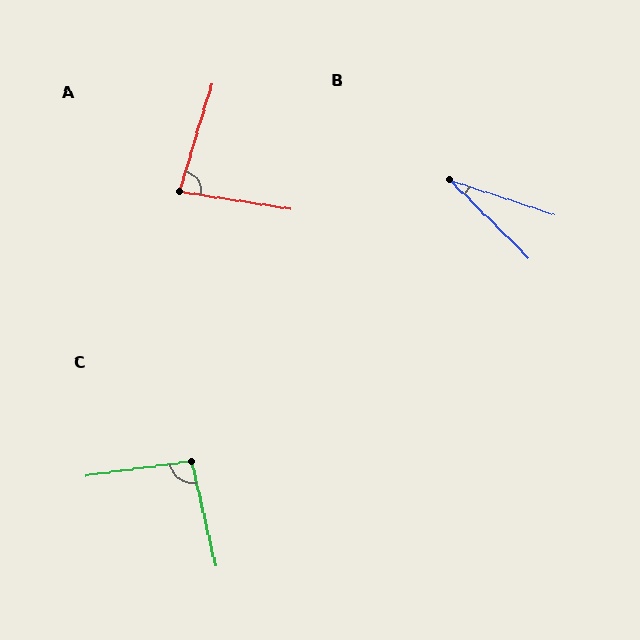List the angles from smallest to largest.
B (26°), A (82°), C (96°).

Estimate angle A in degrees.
Approximately 82 degrees.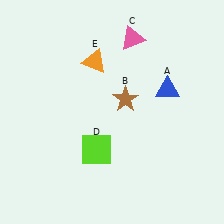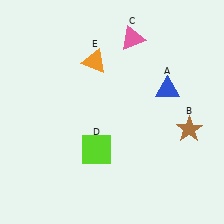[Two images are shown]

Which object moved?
The brown star (B) moved right.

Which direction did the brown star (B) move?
The brown star (B) moved right.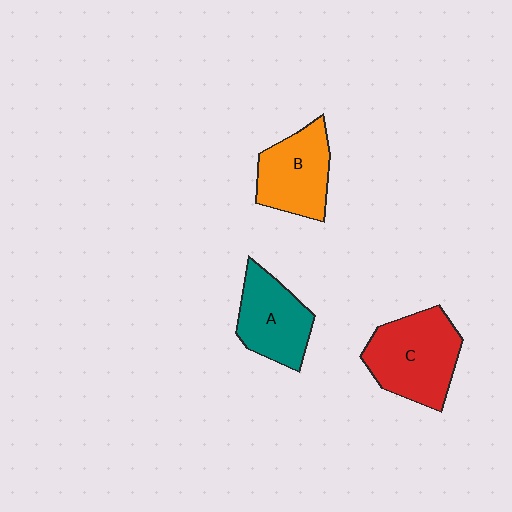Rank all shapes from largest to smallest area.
From largest to smallest: C (red), B (orange), A (teal).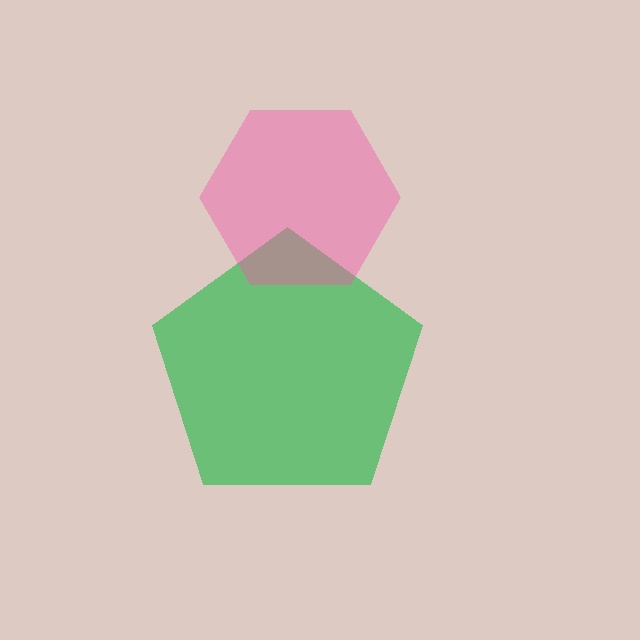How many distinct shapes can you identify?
There are 2 distinct shapes: a green pentagon, a pink hexagon.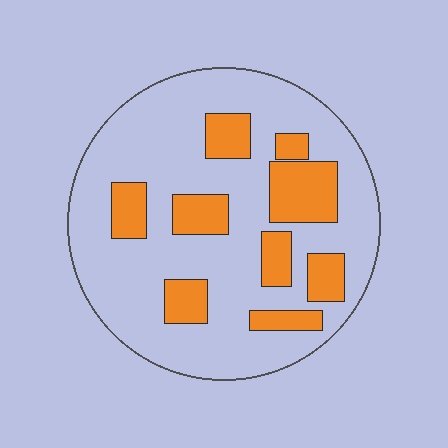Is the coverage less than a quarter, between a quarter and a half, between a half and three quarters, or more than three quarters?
Less than a quarter.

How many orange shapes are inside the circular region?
9.